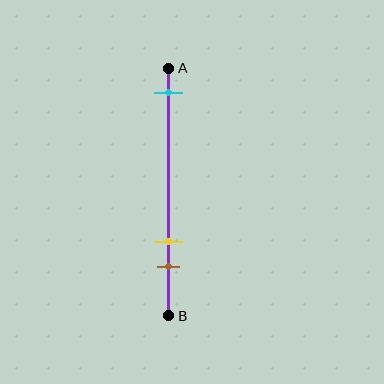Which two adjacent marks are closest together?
The yellow and brown marks are the closest adjacent pair.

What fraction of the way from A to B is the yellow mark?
The yellow mark is approximately 70% (0.7) of the way from A to B.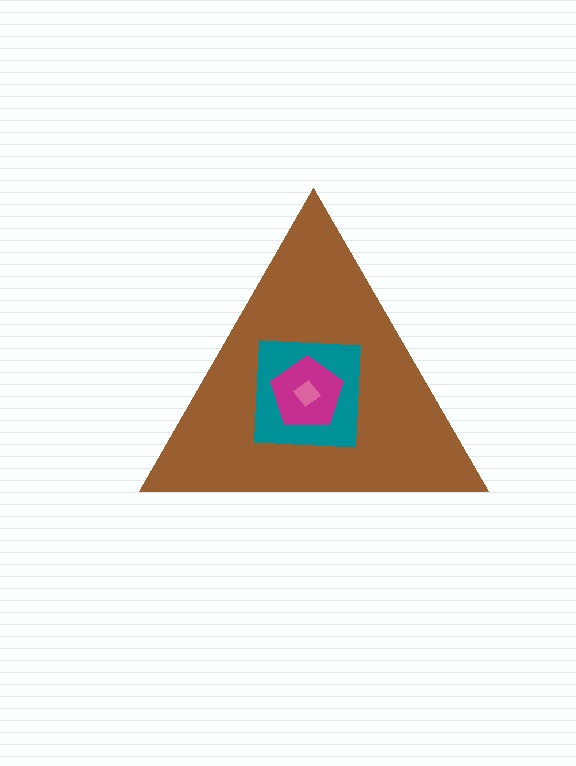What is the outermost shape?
The brown triangle.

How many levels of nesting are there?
4.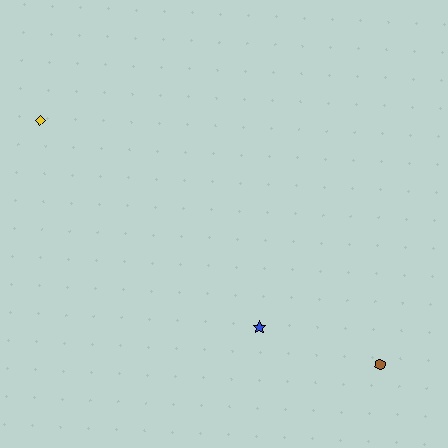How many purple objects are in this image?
There are no purple objects.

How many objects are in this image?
There are 3 objects.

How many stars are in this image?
There is 1 star.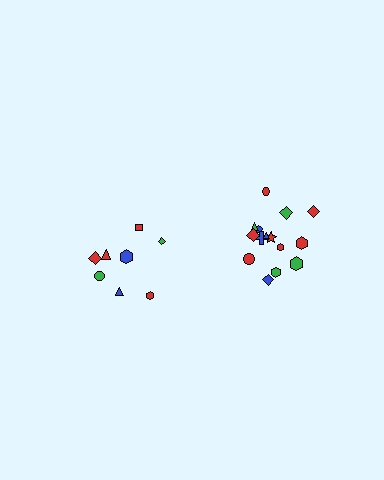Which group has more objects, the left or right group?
The right group.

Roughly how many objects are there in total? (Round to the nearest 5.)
Roughly 25 objects in total.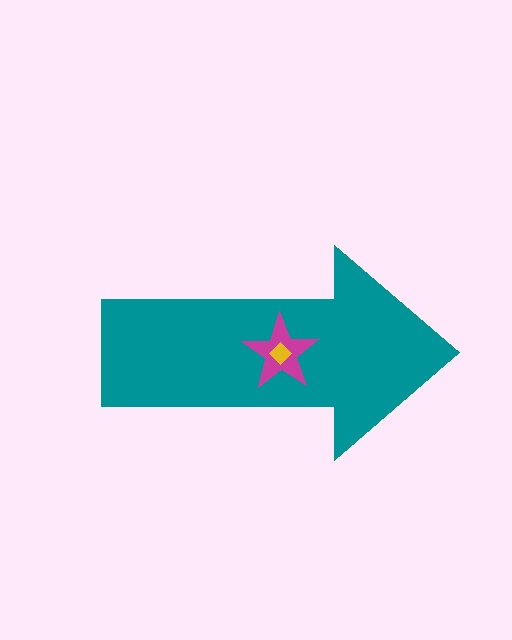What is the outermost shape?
The teal arrow.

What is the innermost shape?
The yellow diamond.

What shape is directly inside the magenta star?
The yellow diamond.